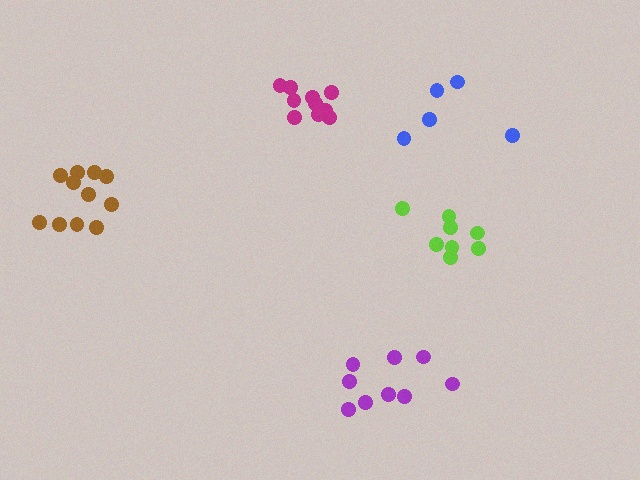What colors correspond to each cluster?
The clusters are colored: blue, lime, magenta, purple, brown.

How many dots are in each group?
Group 1: 5 dots, Group 2: 8 dots, Group 3: 10 dots, Group 4: 9 dots, Group 5: 11 dots (43 total).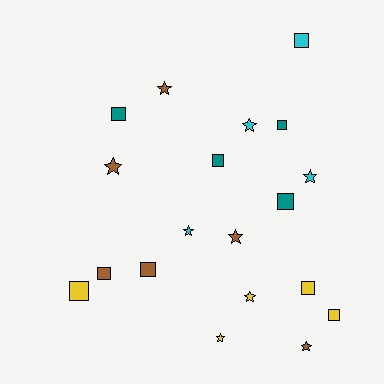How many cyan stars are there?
There are 3 cyan stars.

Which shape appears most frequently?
Square, with 10 objects.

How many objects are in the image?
There are 19 objects.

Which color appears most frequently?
Brown, with 6 objects.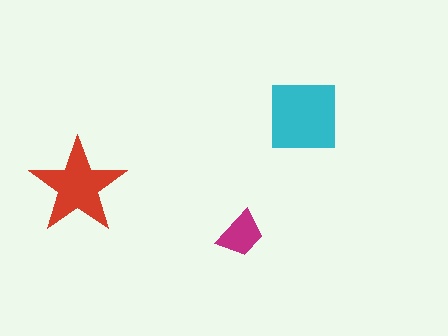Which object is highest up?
The cyan square is topmost.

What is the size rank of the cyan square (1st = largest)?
1st.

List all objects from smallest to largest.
The magenta trapezoid, the red star, the cyan square.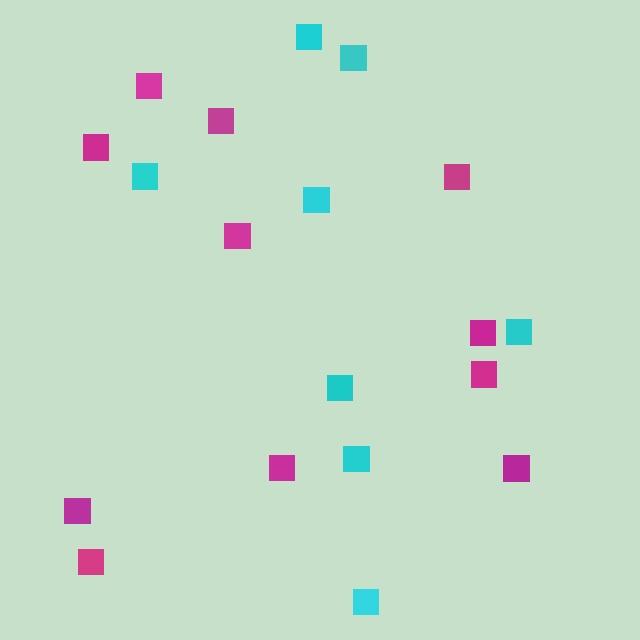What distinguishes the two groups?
There are 2 groups: one group of cyan squares (8) and one group of magenta squares (11).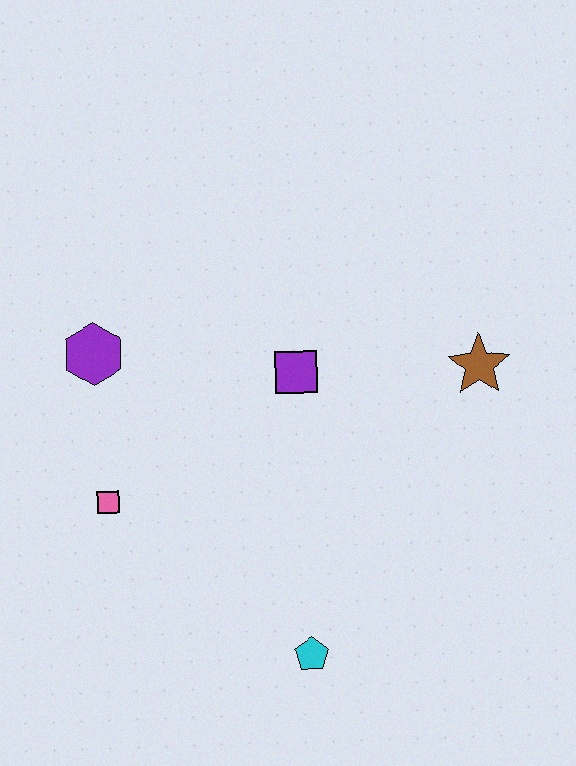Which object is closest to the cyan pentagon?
The pink square is closest to the cyan pentagon.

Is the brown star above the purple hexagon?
No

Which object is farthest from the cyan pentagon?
The purple hexagon is farthest from the cyan pentagon.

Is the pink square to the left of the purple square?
Yes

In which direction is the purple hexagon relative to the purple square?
The purple hexagon is to the left of the purple square.